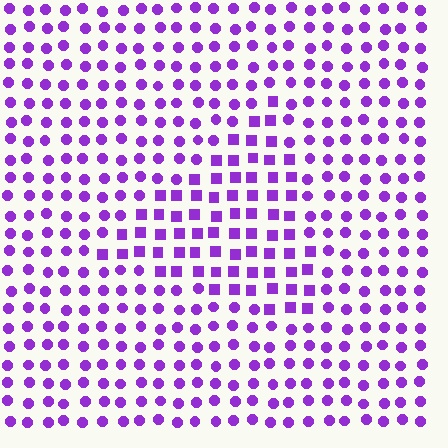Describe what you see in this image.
The image is filled with small purple elements arranged in a uniform grid. A triangle-shaped region contains squares, while the surrounding area contains circles. The boundary is defined purely by the change in element shape.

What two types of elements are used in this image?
The image uses squares inside the triangle region and circles outside it.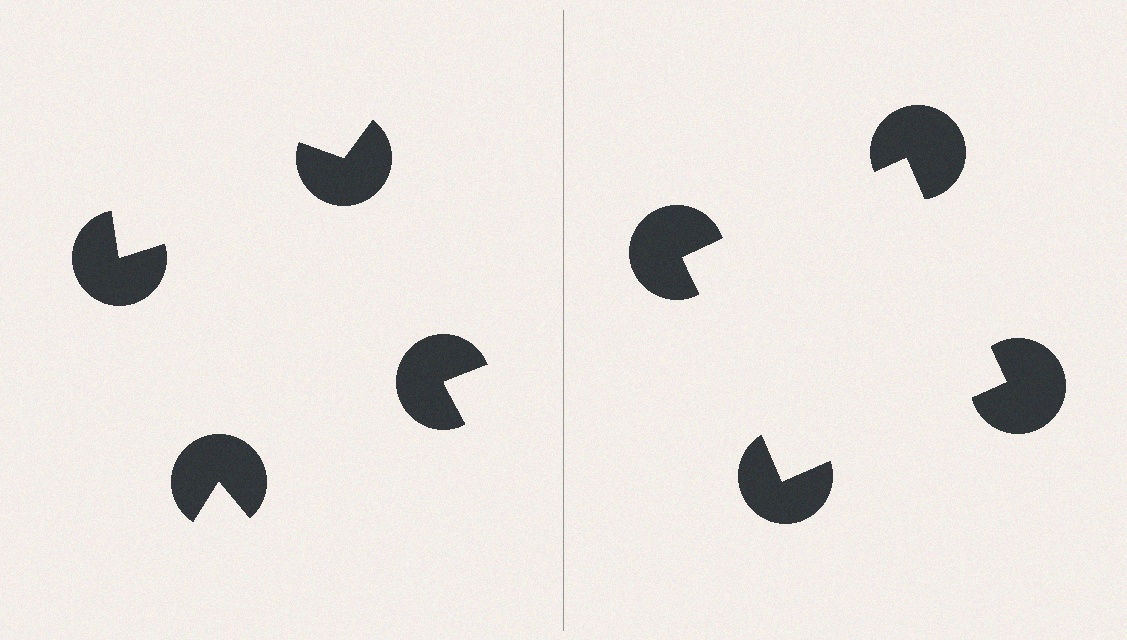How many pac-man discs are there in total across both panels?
8 — 4 on each side.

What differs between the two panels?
The pac-man discs are positioned identically on both sides; only the wedge orientations differ. On the right they align to a square; on the left they are misaligned.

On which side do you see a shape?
An illusory square appears on the right side. On the left side the wedge cuts are rotated, so no coherent shape forms.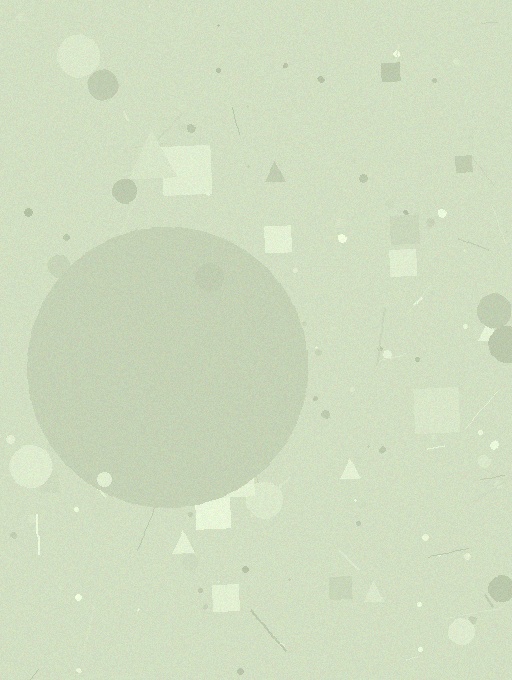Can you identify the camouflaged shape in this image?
The camouflaged shape is a circle.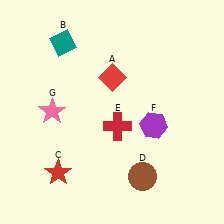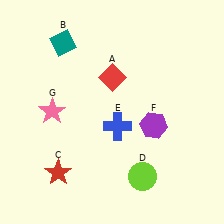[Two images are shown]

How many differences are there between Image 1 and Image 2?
There are 2 differences between the two images.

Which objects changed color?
D changed from brown to lime. E changed from red to blue.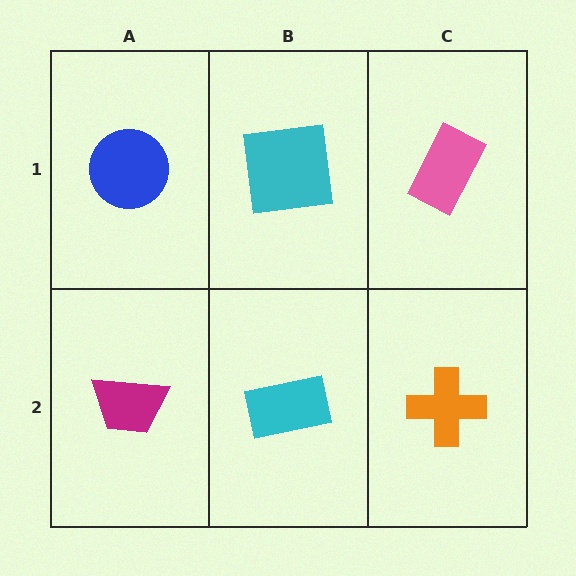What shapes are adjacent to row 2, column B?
A cyan square (row 1, column B), a magenta trapezoid (row 2, column A), an orange cross (row 2, column C).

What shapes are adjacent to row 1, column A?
A magenta trapezoid (row 2, column A), a cyan square (row 1, column B).